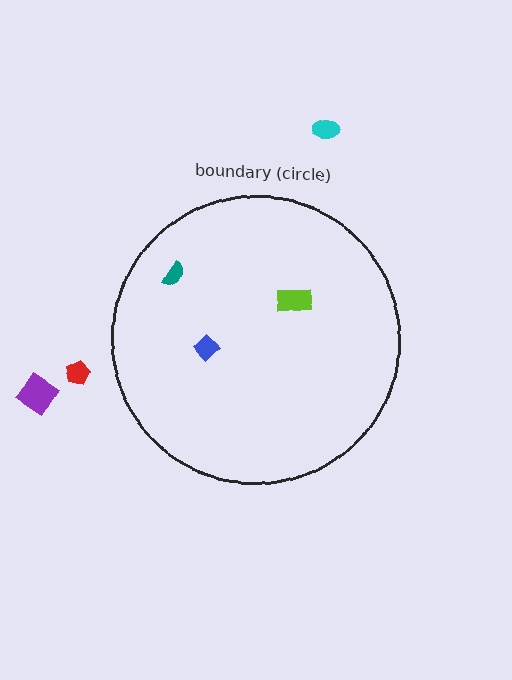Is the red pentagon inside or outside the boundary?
Outside.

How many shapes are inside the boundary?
3 inside, 3 outside.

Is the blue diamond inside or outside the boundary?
Inside.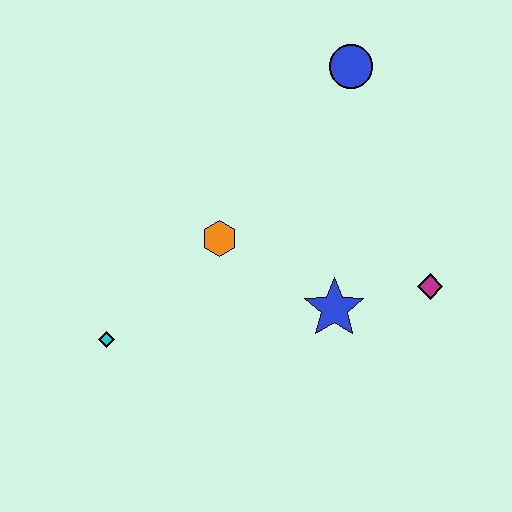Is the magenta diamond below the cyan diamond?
No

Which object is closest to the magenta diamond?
The blue star is closest to the magenta diamond.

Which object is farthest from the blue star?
The blue circle is farthest from the blue star.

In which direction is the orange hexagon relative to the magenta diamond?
The orange hexagon is to the left of the magenta diamond.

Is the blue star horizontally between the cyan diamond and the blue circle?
Yes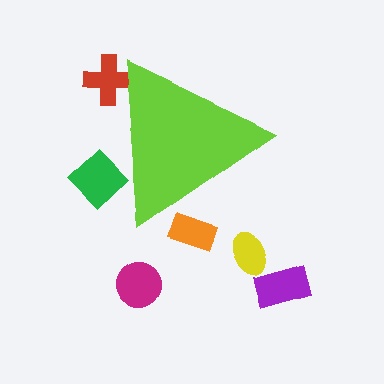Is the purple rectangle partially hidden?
No, the purple rectangle is fully visible.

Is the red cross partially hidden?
Yes, the red cross is partially hidden behind the lime triangle.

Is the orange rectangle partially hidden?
Yes, the orange rectangle is partially hidden behind the lime triangle.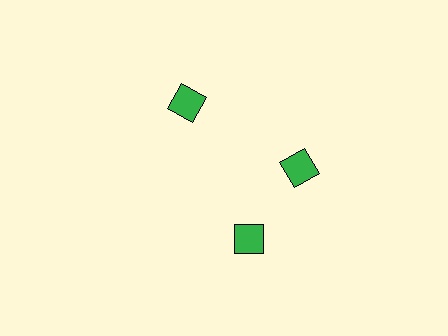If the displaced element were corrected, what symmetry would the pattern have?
It would have 3-fold rotational symmetry — the pattern would map onto itself every 120 degrees.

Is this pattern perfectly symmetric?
No. The 3 green diamonds are arranged in a ring, but one element near the 7 o'clock position is rotated out of alignment along the ring, breaking the 3-fold rotational symmetry.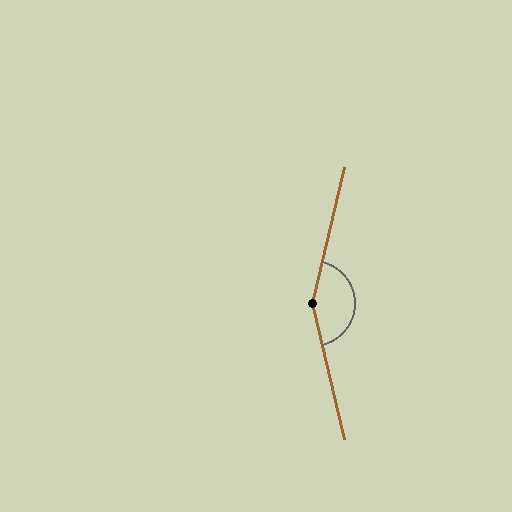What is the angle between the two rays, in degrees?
Approximately 153 degrees.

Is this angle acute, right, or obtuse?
It is obtuse.